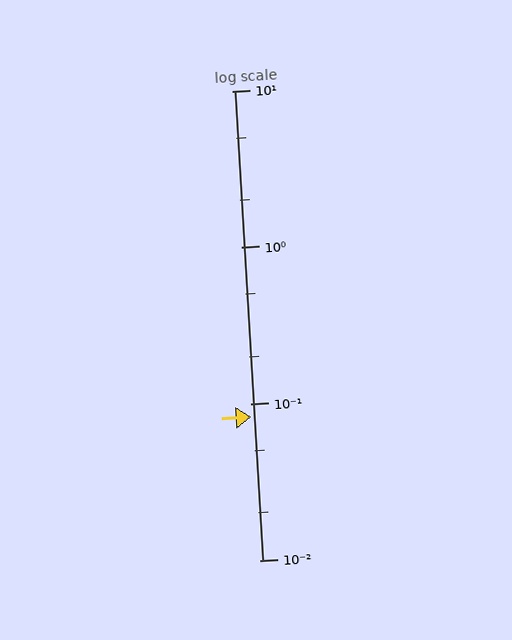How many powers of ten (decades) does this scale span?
The scale spans 3 decades, from 0.01 to 10.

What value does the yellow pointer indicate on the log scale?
The pointer indicates approximately 0.083.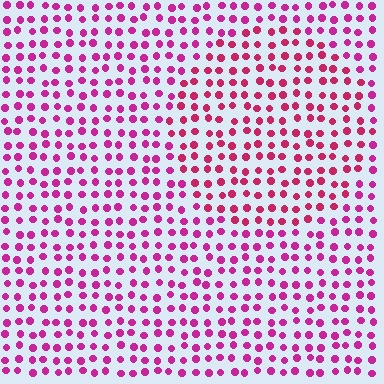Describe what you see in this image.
The image is filled with small magenta elements in a uniform arrangement. A circle-shaped region is visible where the elements are tinted to a slightly different hue, forming a subtle color boundary.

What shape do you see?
I see a circle.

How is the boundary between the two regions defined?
The boundary is defined purely by a slight shift in hue (about 20 degrees). Spacing, size, and orientation are identical on both sides.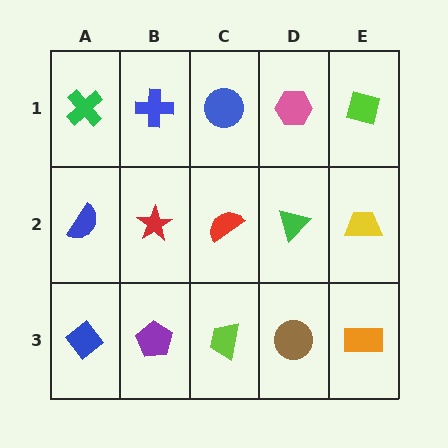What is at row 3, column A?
A blue diamond.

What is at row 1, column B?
A blue cross.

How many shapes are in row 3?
5 shapes.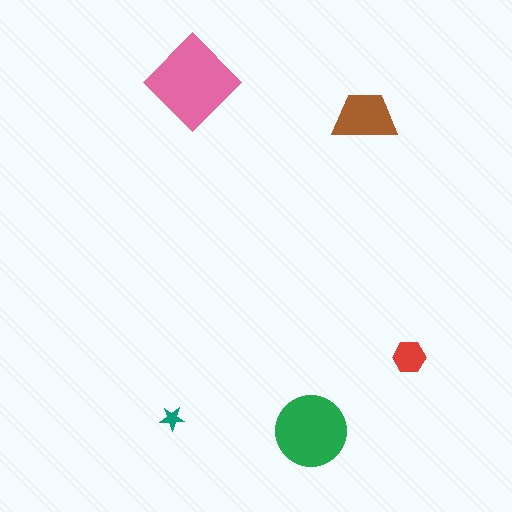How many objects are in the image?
There are 5 objects in the image.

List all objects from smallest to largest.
The teal star, the red hexagon, the brown trapezoid, the green circle, the pink diamond.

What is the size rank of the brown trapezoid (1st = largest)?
3rd.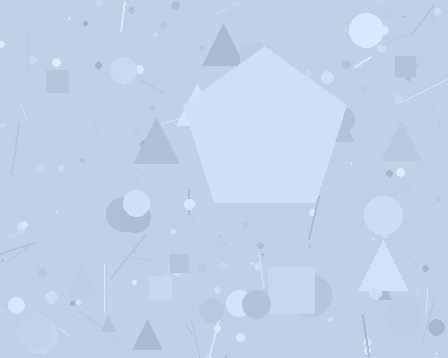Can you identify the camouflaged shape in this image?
The camouflaged shape is a pentagon.